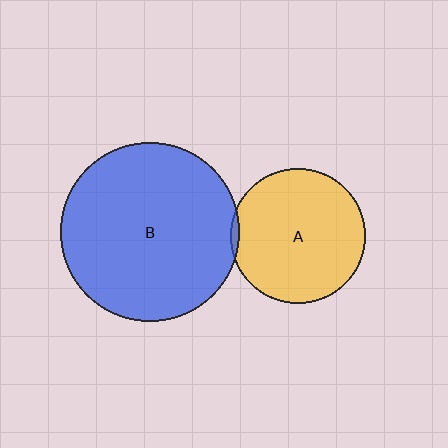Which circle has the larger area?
Circle B (blue).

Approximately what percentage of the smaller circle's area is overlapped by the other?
Approximately 5%.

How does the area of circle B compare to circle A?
Approximately 1.8 times.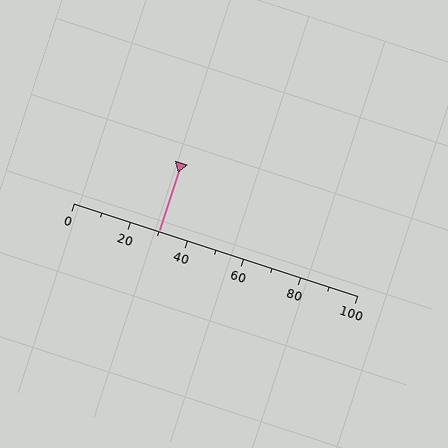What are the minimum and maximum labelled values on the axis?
The axis runs from 0 to 100.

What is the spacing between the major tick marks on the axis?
The major ticks are spaced 20 apart.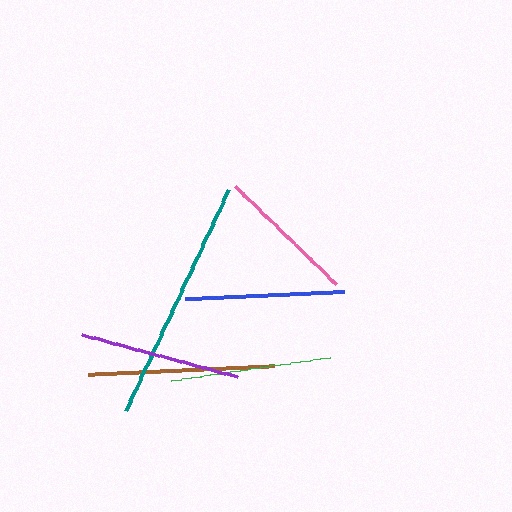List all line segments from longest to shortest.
From longest to shortest: teal, brown, green, purple, blue, pink.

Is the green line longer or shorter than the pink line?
The green line is longer than the pink line.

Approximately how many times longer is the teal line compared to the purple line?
The teal line is approximately 1.5 times the length of the purple line.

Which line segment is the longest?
The teal line is the longest at approximately 244 pixels.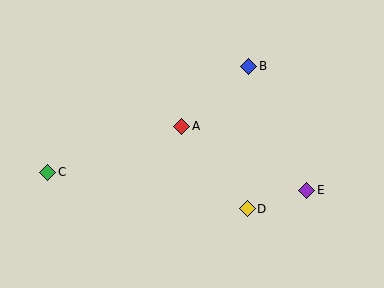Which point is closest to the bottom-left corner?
Point C is closest to the bottom-left corner.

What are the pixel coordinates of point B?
Point B is at (249, 66).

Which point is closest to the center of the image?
Point A at (182, 126) is closest to the center.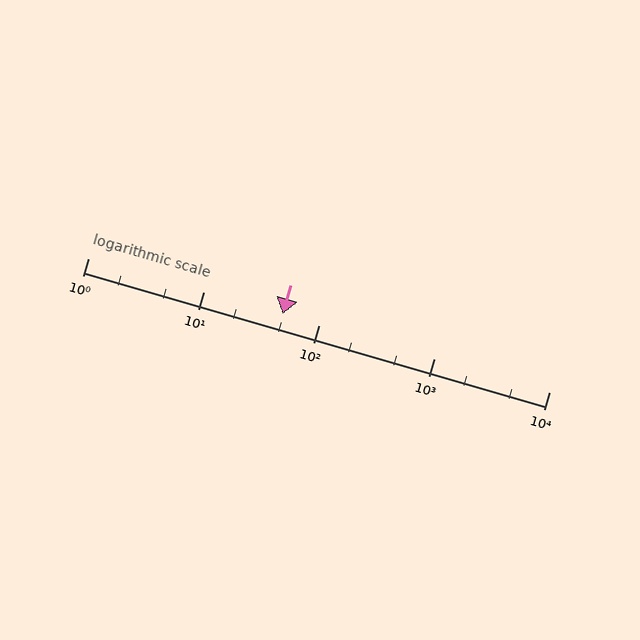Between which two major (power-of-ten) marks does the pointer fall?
The pointer is between 10 and 100.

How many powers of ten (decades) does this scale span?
The scale spans 4 decades, from 1 to 10000.